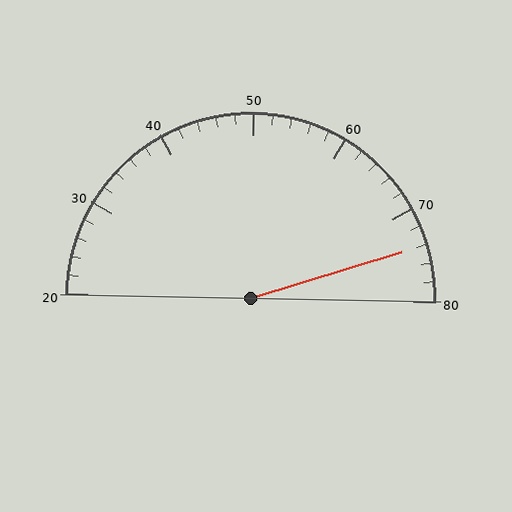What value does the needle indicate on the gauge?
The needle indicates approximately 74.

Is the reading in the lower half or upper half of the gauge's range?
The reading is in the upper half of the range (20 to 80).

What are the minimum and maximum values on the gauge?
The gauge ranges from 20 to 80.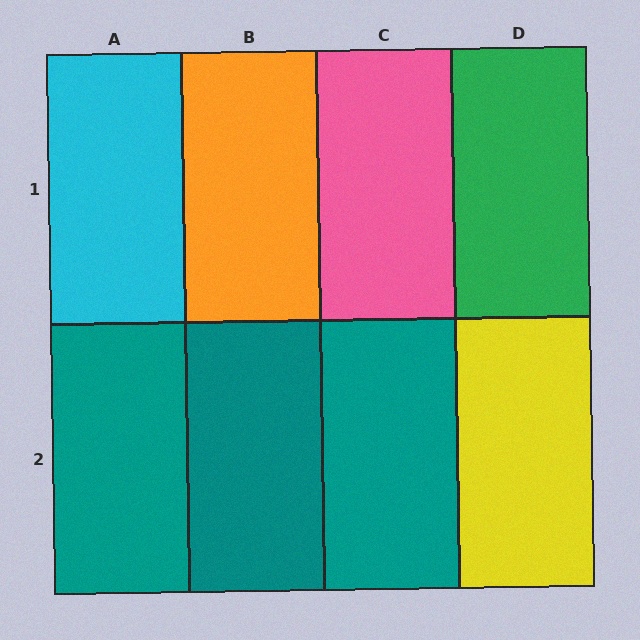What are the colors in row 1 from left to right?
Cyan, orange, pink, green.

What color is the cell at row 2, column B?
Teal.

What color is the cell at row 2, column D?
Yellow.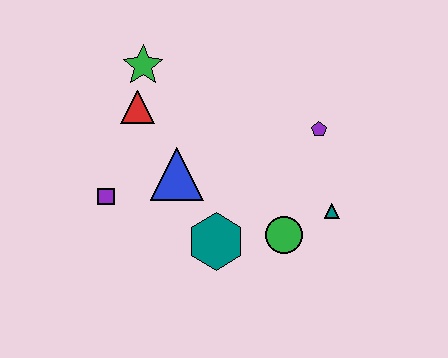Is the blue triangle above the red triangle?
No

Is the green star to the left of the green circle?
Yes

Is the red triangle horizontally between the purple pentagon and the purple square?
Yes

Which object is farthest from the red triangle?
The teal triangle is farthest from the red triangle.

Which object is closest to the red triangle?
The green star is closest to the red triangle.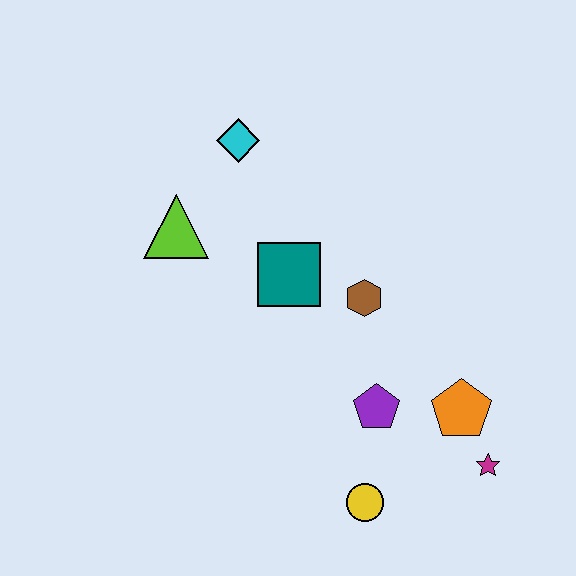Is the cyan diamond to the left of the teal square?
Yes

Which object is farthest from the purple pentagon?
The cyan diamond is farthest from the purple pentagon.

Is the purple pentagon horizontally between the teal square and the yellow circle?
No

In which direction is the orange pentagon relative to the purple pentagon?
The orange pentagon is to the right of the purple pentagon.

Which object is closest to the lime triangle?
The cyan diamond is closest to the lime triangle.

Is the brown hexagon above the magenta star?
Yes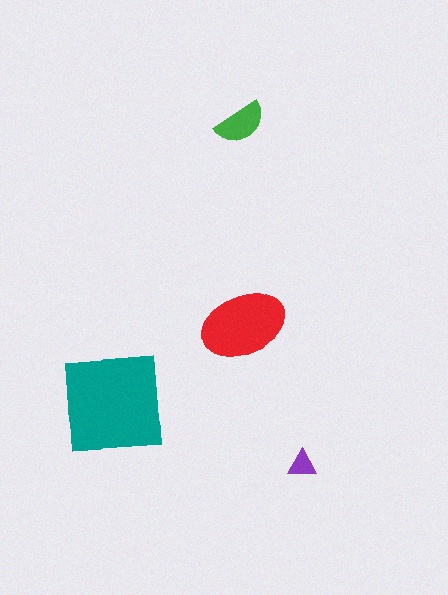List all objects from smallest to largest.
The purple triangle, the green semicircle, the red ellipse, the teal square.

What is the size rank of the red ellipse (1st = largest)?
2nd.